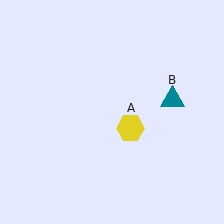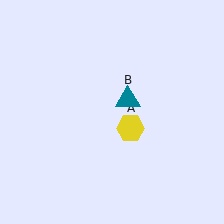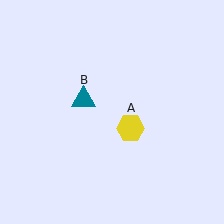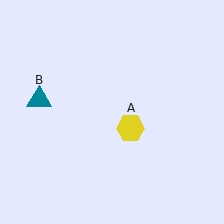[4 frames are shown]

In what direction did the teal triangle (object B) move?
The teal triangle (object B) moved left.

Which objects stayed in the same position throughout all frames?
Yellow hexagon (object A) remained stationary.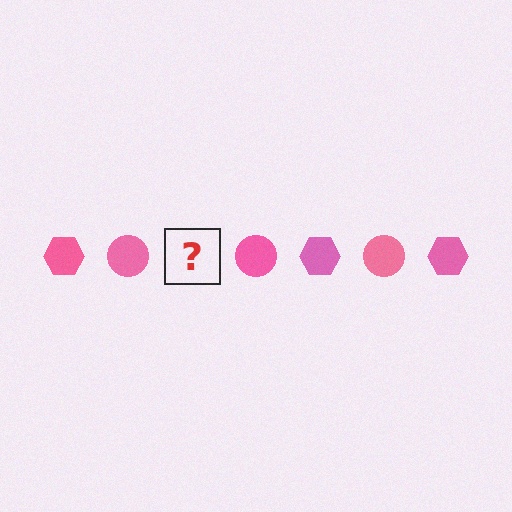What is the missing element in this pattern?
The missing element is a pink hexagon.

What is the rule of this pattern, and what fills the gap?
The rule is that the pattern cycles through hexagon, circle shapes in pink. The gap should be filled with a pink hexagon.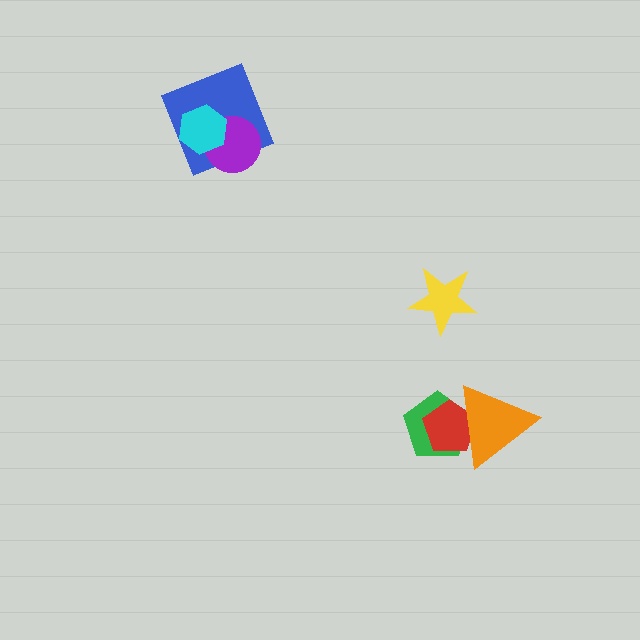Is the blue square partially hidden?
Yes, it is partially covered by another shape.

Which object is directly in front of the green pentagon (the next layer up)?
The red pentagon is directly in front of the green pentagon.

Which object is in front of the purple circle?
The cyan hexagon is in front of the purple circle.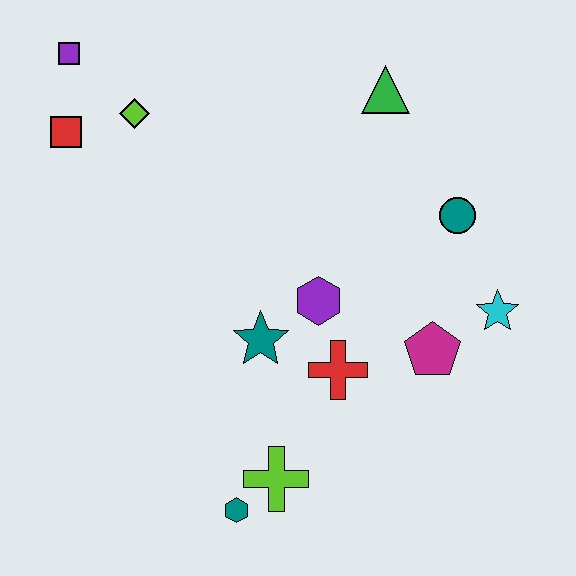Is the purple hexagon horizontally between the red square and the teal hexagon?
No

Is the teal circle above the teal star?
Yes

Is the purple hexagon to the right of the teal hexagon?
Yes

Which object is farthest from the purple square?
The cyan star is farthest from the purple square.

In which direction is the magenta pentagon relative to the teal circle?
The magenta pentagon is below the teal circle.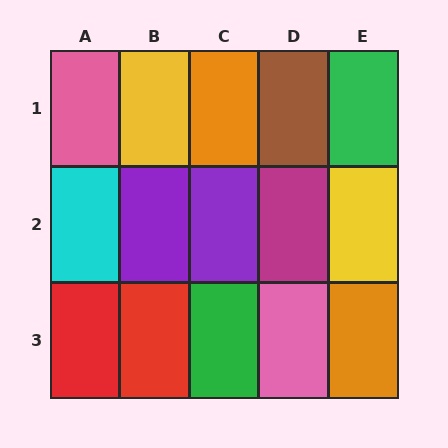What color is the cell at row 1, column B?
Yellow.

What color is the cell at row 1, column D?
Brown.